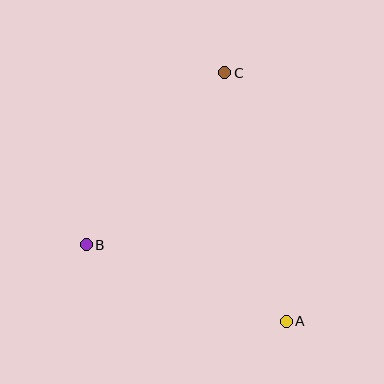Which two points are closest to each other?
Points A and B are closest to each other.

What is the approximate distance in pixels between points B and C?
The distance between B and C is approximately 221 pixels.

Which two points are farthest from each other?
Points A and C are farthest from each other.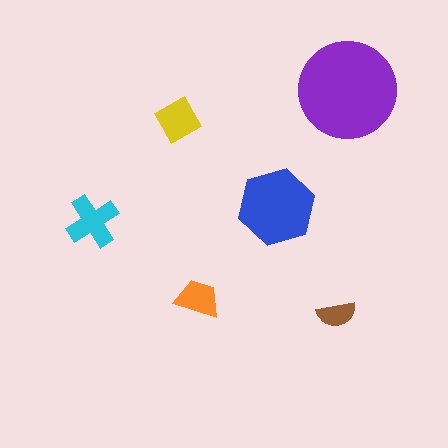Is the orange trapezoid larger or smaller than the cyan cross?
Smaller.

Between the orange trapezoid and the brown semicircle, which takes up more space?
The orange trapezoid.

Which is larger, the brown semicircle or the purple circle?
The purple circle.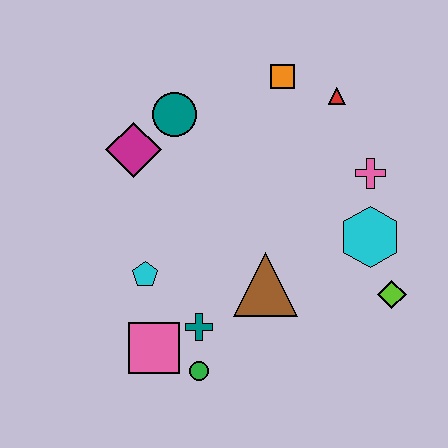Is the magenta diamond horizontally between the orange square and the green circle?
No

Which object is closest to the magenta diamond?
The teal circle is closest to the magenta diamond.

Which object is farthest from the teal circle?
The lime diamond is farthest from the teal circle.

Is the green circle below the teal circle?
Yes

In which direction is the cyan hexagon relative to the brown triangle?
The cyan hexagon is to the right of the brown triangle.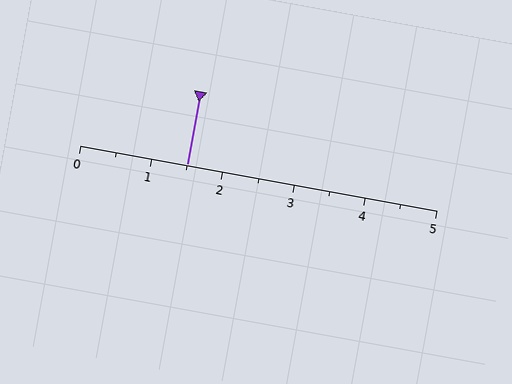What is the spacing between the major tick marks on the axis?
The major ticks are spaced 1 apart.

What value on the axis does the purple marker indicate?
The marker indicates approximately 1.5.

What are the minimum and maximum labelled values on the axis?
The axis runs from 0 to 5.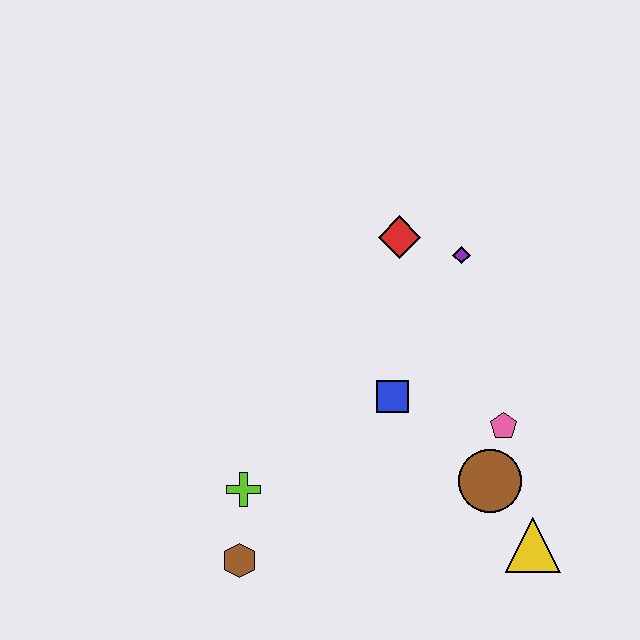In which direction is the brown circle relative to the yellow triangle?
The brown circle is above the yellow triangle.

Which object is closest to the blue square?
The pink pentagon is closest to the blue square.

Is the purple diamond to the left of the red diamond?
No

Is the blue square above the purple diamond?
No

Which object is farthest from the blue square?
The brown hexagon is farthest from the blue square.